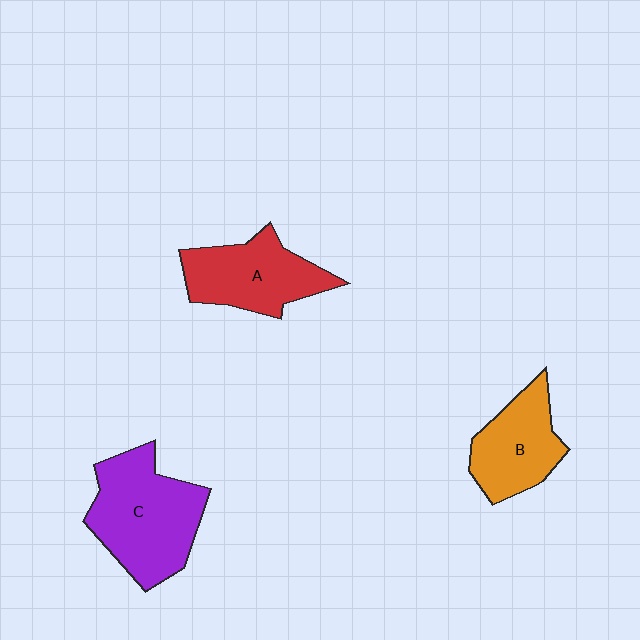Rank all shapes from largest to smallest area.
From largest to smallest: C (purple), A (red), B (orange).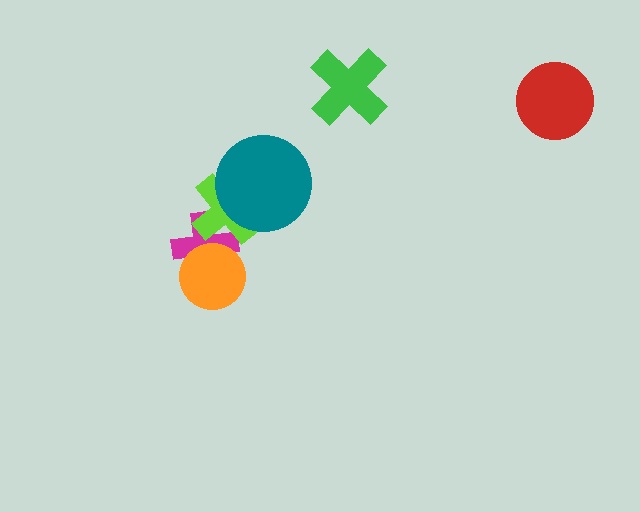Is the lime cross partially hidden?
Yes, it is partially covered by another shape.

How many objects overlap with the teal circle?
1 object overlaps with the teal circle.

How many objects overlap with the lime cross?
2 objects overlap with the lime cross.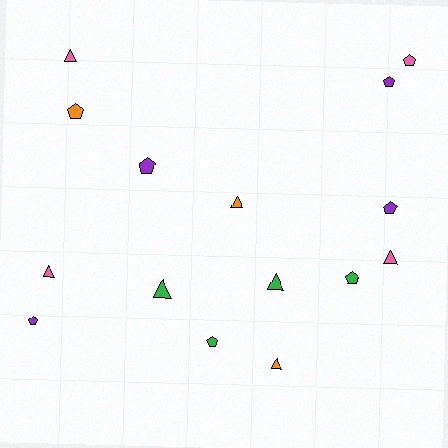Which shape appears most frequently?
Pentagon, with 8 objects.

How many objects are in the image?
There are 15 objects.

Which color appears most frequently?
Pink, with 4 objects.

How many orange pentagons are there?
There is 1 orange pentagon.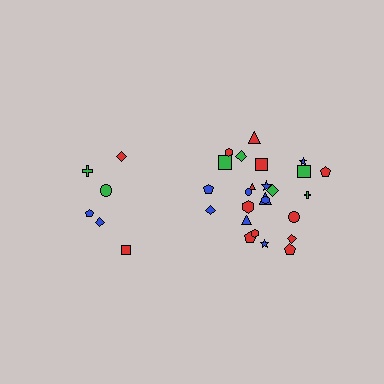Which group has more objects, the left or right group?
The right group.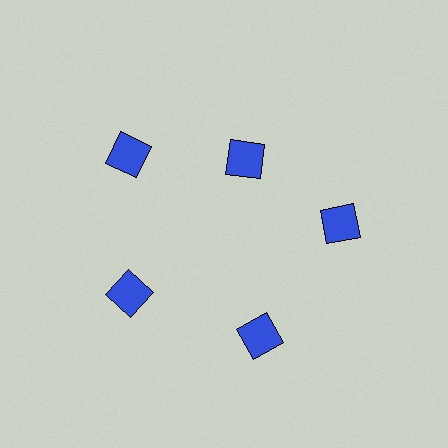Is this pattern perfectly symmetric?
No. The 5 blue diamonds are arranged in a ring, but one element near the 1 o'clock position is pulled inward toward the center, breaking the 5-fold rotational symmetry.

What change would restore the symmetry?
The symmetry would be restored by moving it outward, back onto the ring so that all 5 diamonds sit at equal angles and equal distance from the center.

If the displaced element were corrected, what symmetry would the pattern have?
It would have 5-fold rotational symmetry — the pattern would map onto itself every 72 degrees.